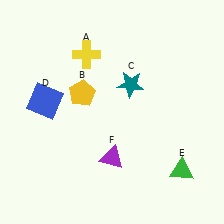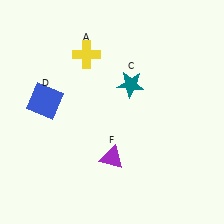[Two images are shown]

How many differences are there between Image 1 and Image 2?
There are 2 differences between the two images.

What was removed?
The green triangle (E), the yellow pentagon (B) were removed in Image 2.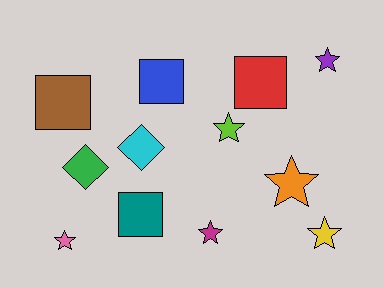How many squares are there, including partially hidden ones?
There are 4 squares.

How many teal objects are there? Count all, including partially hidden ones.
There is 1 teal object.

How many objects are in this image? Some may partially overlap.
There are 12 objects.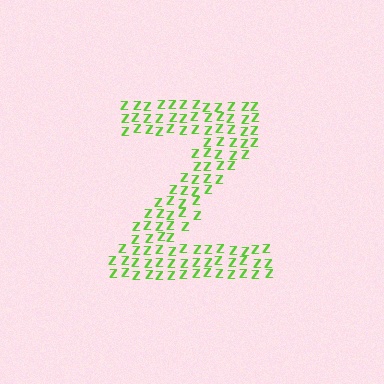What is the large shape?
The large shape is the letter Z.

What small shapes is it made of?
It is made of small letter Z's.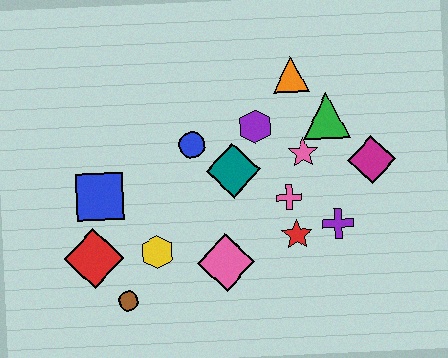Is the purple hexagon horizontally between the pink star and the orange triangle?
No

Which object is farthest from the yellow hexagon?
The magenta diamond is farthest from the yellow hexagon.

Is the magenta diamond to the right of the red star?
Yes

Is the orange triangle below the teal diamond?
No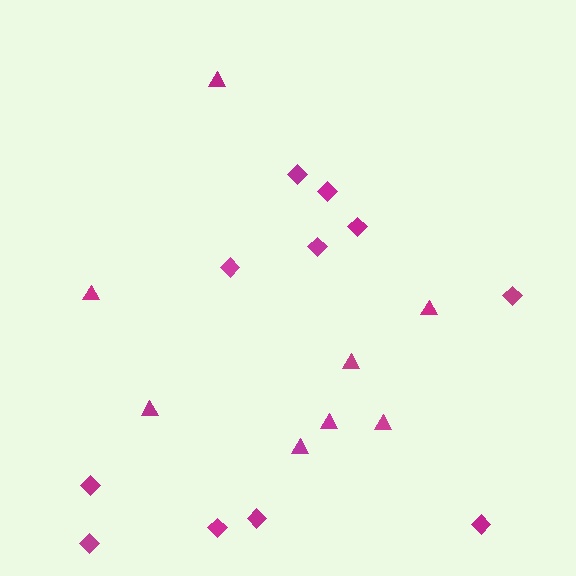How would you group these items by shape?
There are 2 groups: one group of diamonds (11) and one group of triangles (8).